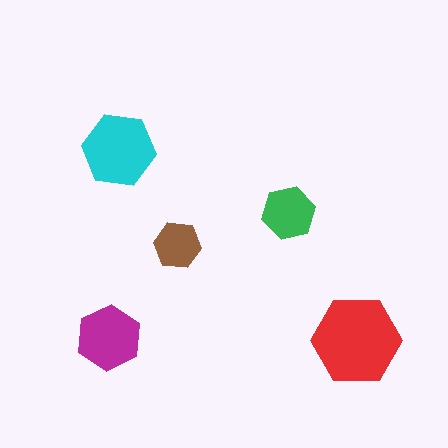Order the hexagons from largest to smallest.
the red one, the cyan one, the magenta one, the green one, the brown one.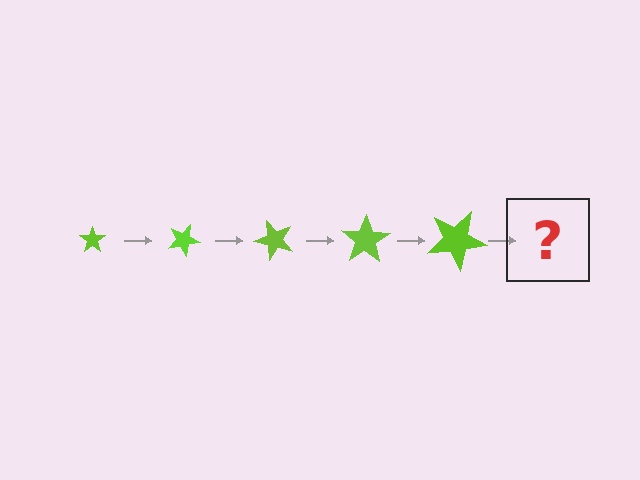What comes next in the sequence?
The next element should be a star, larger than the previous one and rotated 125 degrees from the start.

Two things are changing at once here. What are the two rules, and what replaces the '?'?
The two rules are that the star grows larger each step and it rotates 25 degrees each step. The '?' should be a star, larger than the previous one and rotated 125 degrees from the start.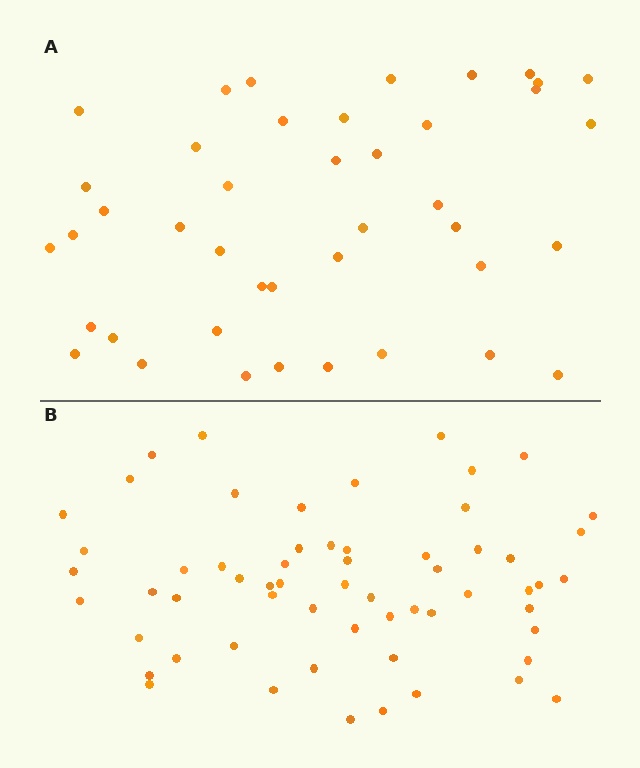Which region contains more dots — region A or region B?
Region B (the bottom region) has more dots.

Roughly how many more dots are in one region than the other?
Region B has approximately 20 more dots than region A.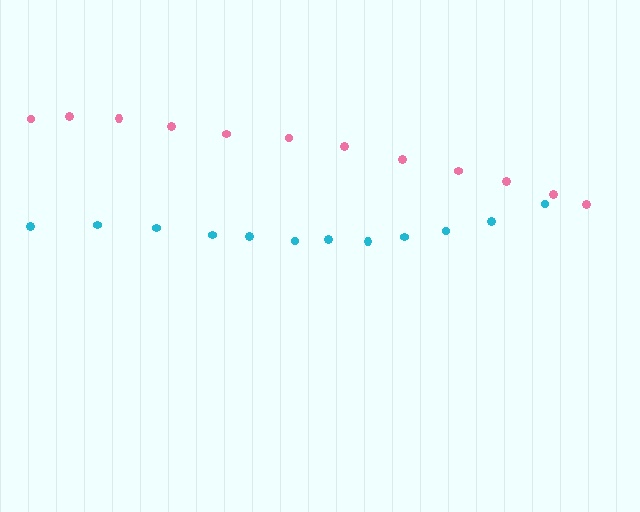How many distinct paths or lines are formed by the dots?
There are 2 distinct paths.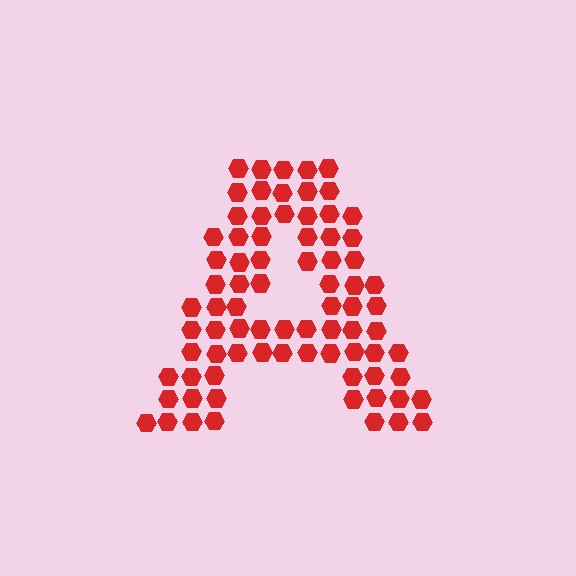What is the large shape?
The large shape is the letter A.